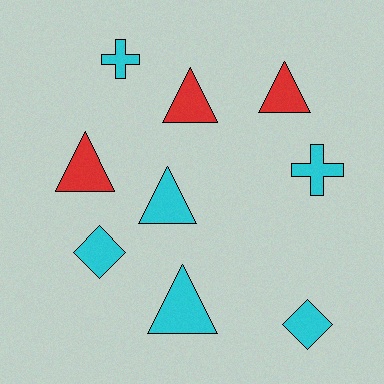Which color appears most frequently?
Cyan, with 6 objects.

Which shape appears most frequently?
Triangle, with 5 objects.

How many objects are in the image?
There are 9 objects.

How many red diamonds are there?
There are no red diamonds.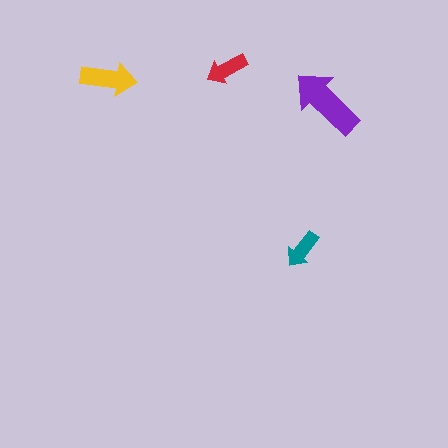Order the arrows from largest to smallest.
the purple one, the yellow one, the red one, the teal one.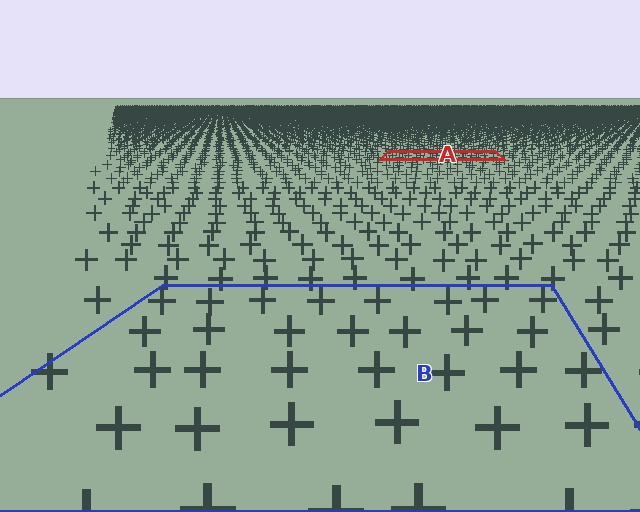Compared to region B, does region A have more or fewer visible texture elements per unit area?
Region A has more texture elements per unit area — they are packed more densely because it is farther away.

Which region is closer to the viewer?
Region B is closer. The texture elements there are larger and more spread out.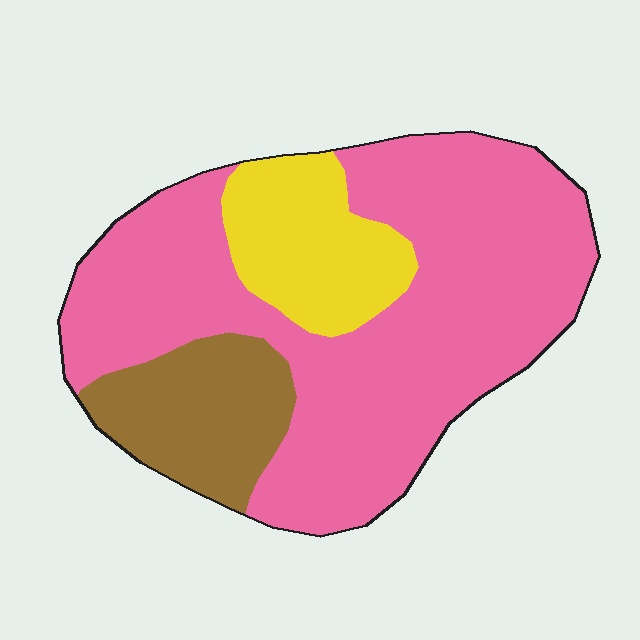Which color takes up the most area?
Pink, at roughly 70%.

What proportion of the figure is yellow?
Yellow covers about 15% of the figure.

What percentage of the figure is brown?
Brown covers 16% of the figure.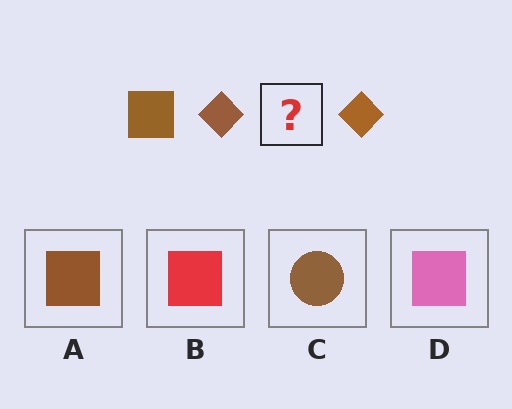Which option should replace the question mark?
Option A.